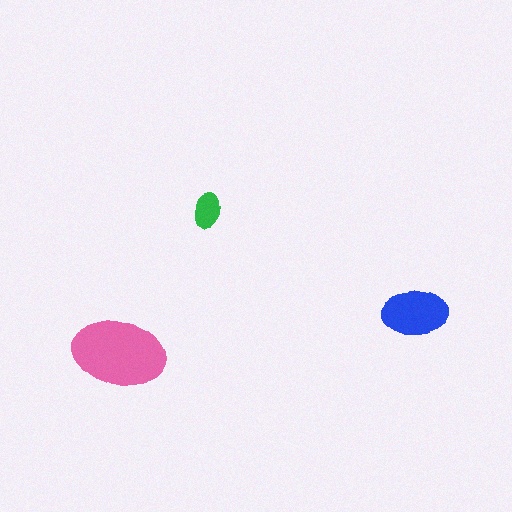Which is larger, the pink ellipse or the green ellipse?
The pink one.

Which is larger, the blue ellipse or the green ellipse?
The blue one.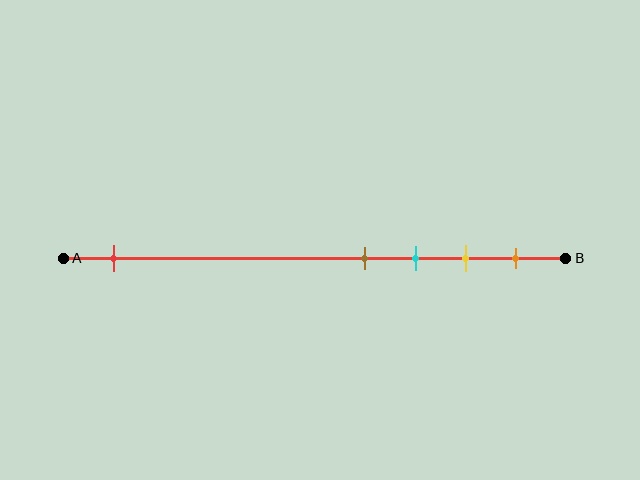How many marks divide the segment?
There are 5 marks dividing the segment.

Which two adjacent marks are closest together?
The brown and cyan marks are the closest adjacent pair.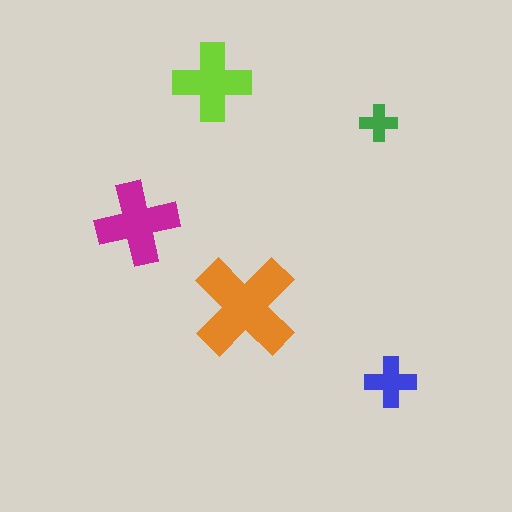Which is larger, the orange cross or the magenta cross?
The orange one.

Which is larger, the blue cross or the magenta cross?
The magenta one.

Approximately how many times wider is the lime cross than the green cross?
About 2 times wider.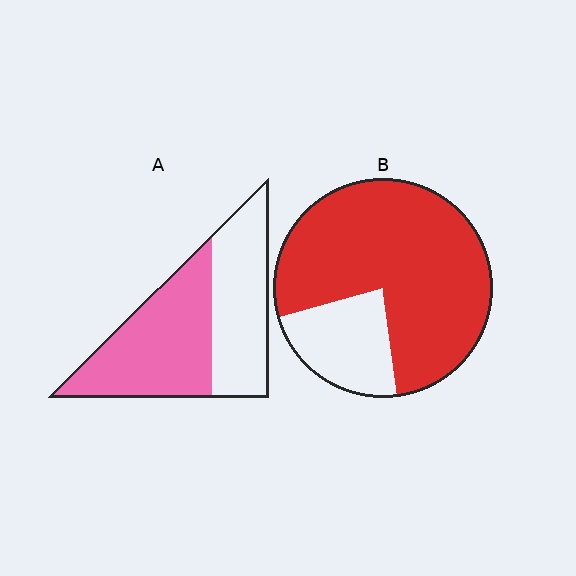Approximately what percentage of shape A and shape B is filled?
A is approximately 55% and B is approximately 75%.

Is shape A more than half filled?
Yes.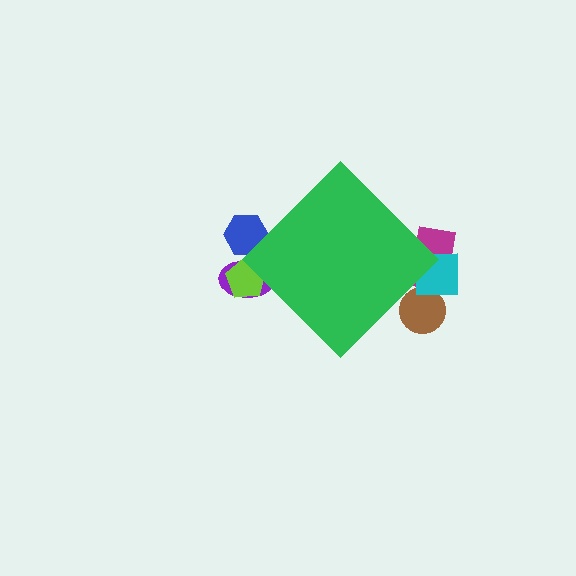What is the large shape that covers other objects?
A green diamond.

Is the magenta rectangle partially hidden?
Yes, the magenta rectangle is partially hidden behind the green diamond.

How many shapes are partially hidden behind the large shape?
6 shapes are partially hidden.